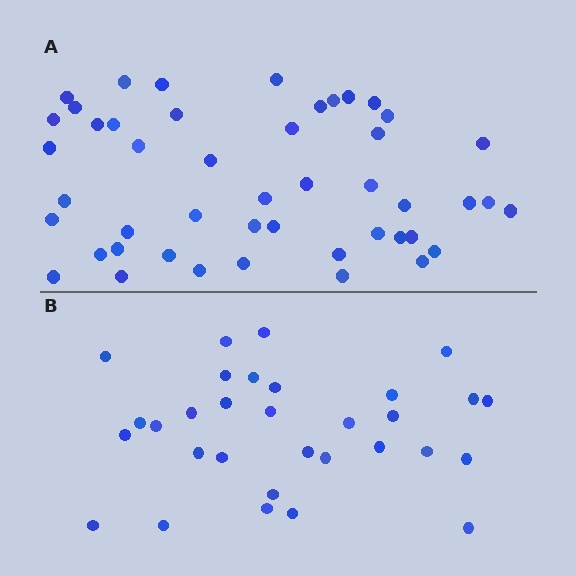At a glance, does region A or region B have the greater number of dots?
Region A (the top region) has more dots.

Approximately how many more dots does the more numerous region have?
Region A has approximately 15 more dots than region B.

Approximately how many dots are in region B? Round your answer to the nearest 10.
About 30 dots. (The exact count is 31, which rounds to 30.)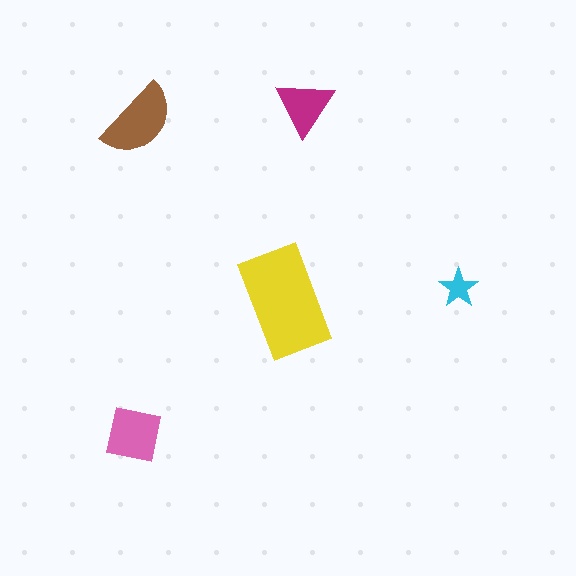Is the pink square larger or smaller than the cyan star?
Larger.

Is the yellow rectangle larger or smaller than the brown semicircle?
Larger.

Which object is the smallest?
The cyan star.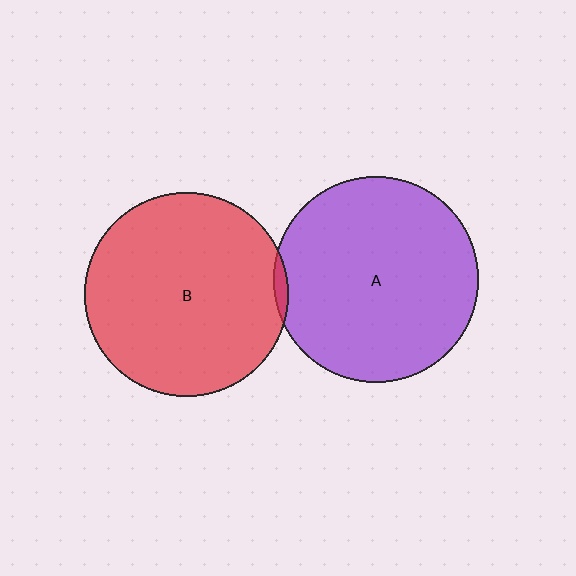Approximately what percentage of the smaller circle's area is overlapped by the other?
Approximately 5%.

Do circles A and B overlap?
Yes.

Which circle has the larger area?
Circle A (purple).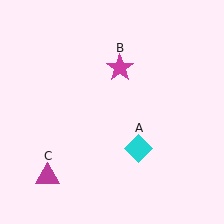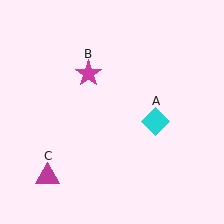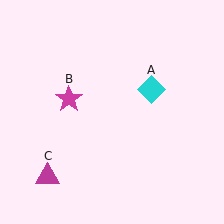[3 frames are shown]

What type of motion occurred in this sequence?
The cyan diamond (object A), magenta star (object B) rotated counterclockwise around the center of the scene.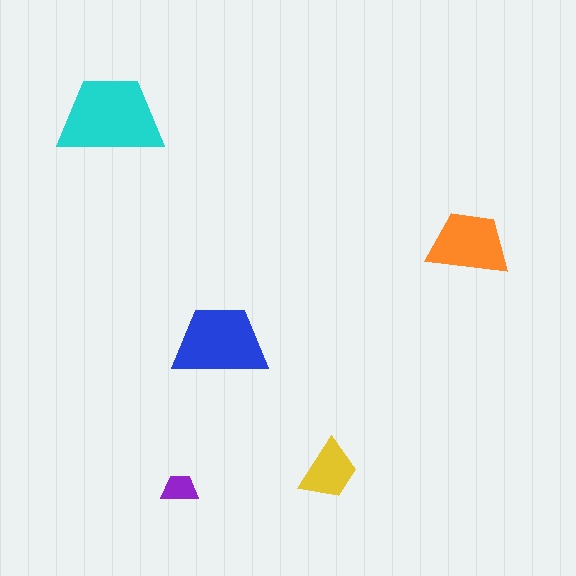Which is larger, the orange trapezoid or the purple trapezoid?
The orange one.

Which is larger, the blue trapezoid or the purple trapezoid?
The blue one.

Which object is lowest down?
The purple trapezoid is bottommost.